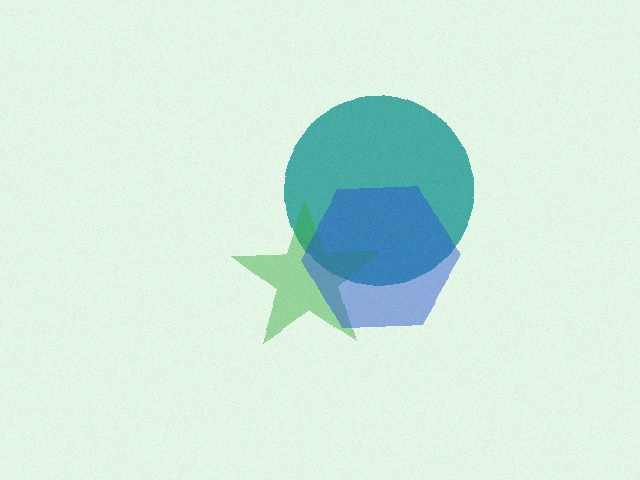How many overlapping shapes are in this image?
There are 3 overlapping shapes in the image.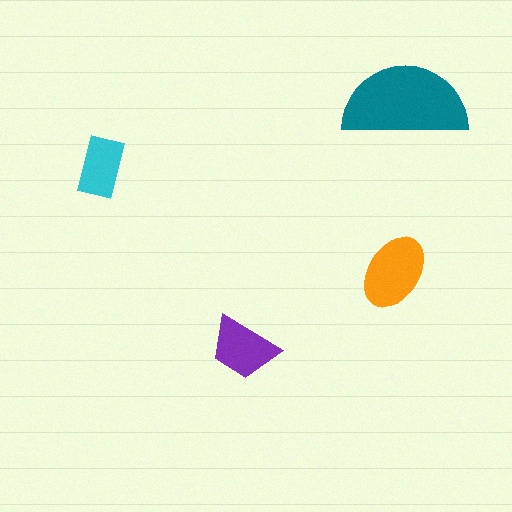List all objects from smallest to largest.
The cyan rectangle, the purple trapezoid, the orange ellipse, the teal semicircle.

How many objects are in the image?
There are 4 objects in the image.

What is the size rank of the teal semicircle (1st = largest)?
1st.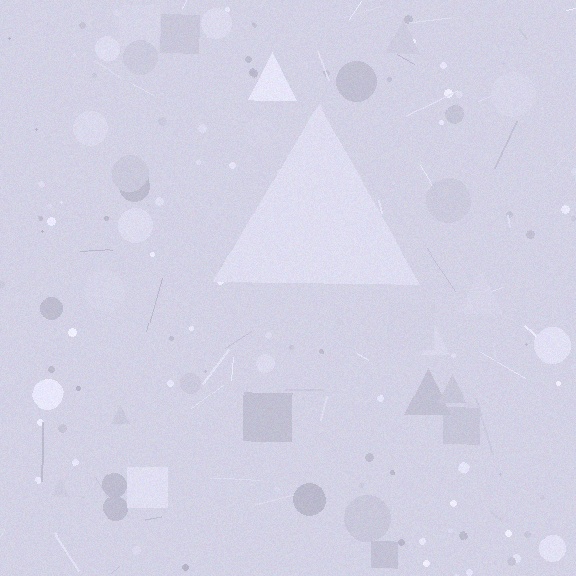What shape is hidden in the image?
A triangle is hidden in the image.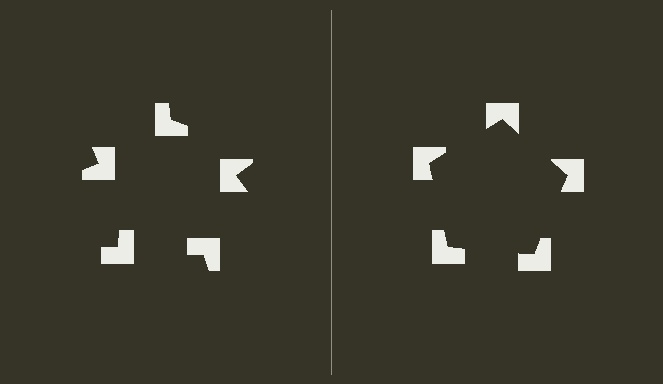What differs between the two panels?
The notched squares are positioned identically on both sides; only the wedge orientations differ. On the right they align to a pentagon; on the left they are misaligned.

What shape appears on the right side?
An illusory pentagon.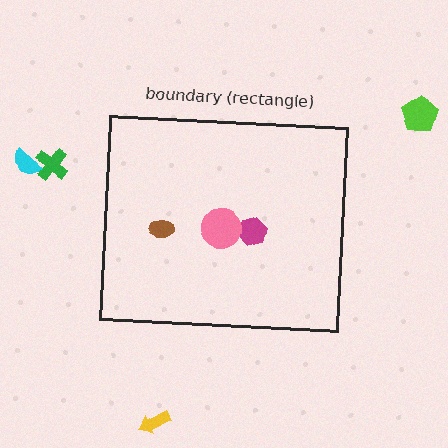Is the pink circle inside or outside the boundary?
Inside.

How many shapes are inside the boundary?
3 inside, 4 outside.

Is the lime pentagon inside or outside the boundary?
Outside.